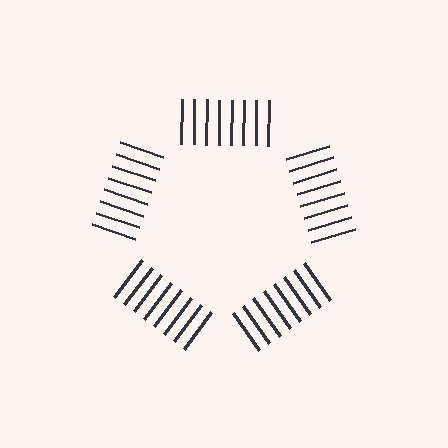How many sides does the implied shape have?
5 sides — the line-ends trace a pentagon.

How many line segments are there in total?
40 — 8 along each of the 5 edges.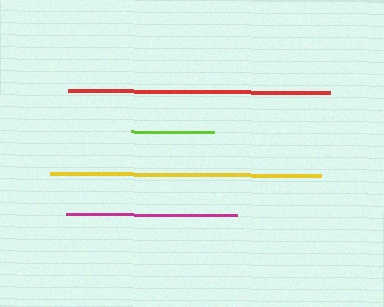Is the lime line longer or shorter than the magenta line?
The magenta line is longer than the lime line.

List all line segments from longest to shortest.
From longest to shortest: yellow, red, magenta, lime.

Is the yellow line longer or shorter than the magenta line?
The yellow line is longer than the magenta line.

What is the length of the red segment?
The red segment is approximately 261 pixels long.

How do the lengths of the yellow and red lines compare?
The yellow and red lines are approximately the same length.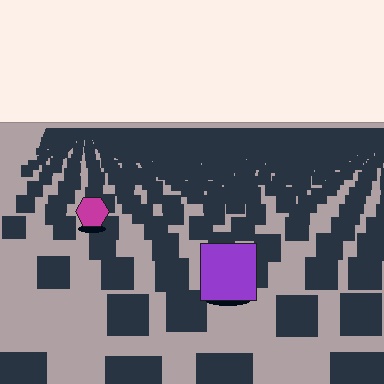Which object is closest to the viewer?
The purple square is closest. The texture marks near it are larger and more spread out.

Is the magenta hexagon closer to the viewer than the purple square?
No. The purple square is closer — you can tell from the texture gradient: the ground texture is coarser near it.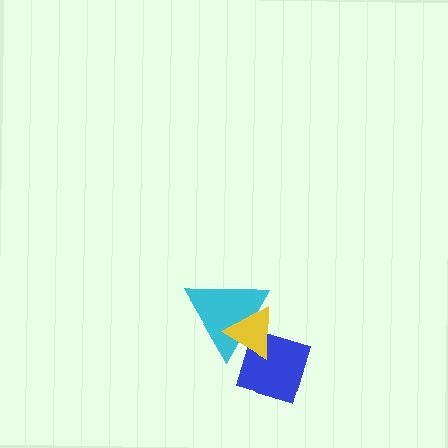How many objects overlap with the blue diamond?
2 objects overlap with the blue diamond.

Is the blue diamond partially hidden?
Yes, it is partially covered by another shape.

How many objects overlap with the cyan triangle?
2 objects overlap with the cyan triangle.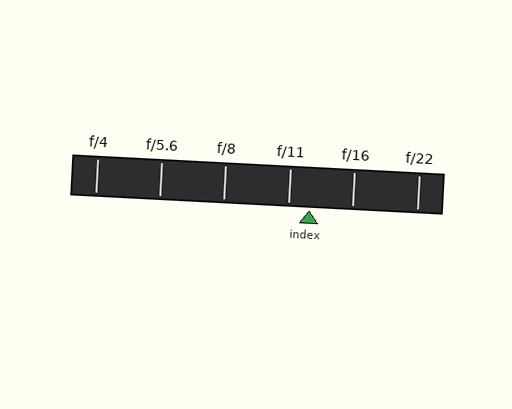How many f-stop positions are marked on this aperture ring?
There are 6 f-stop positions marked.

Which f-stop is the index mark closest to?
The index mark is closest to f/11.